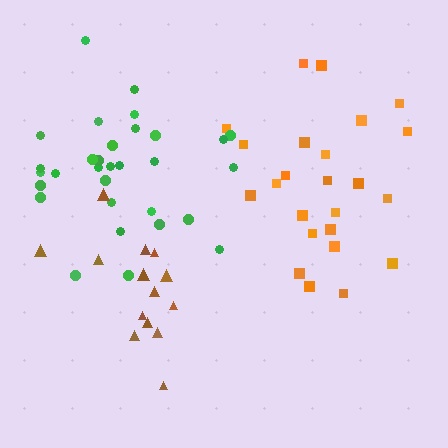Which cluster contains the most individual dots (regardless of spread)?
Green (31).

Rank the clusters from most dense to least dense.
green, brown, orange.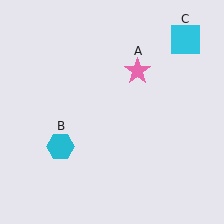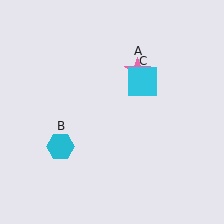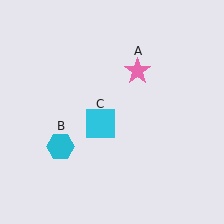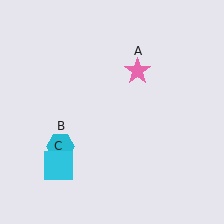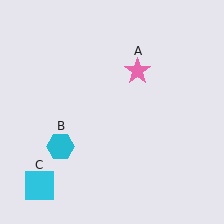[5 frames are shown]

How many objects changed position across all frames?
1 object changed position: cyan square (object C).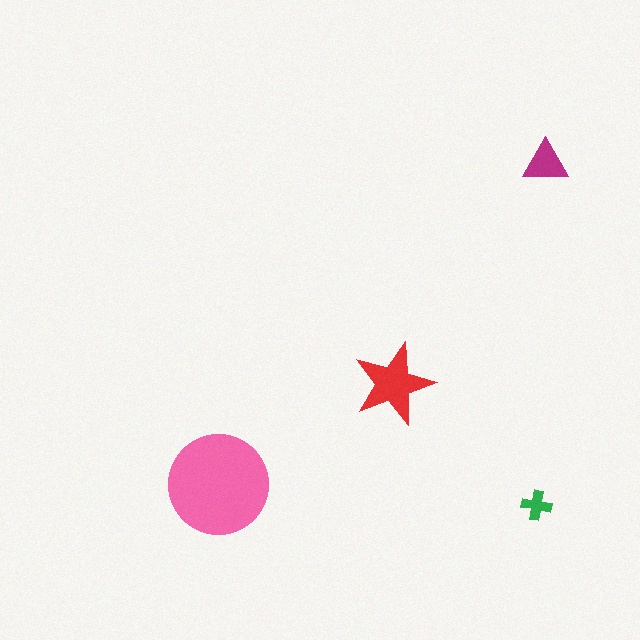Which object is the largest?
The pink circle.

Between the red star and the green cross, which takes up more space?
The red star.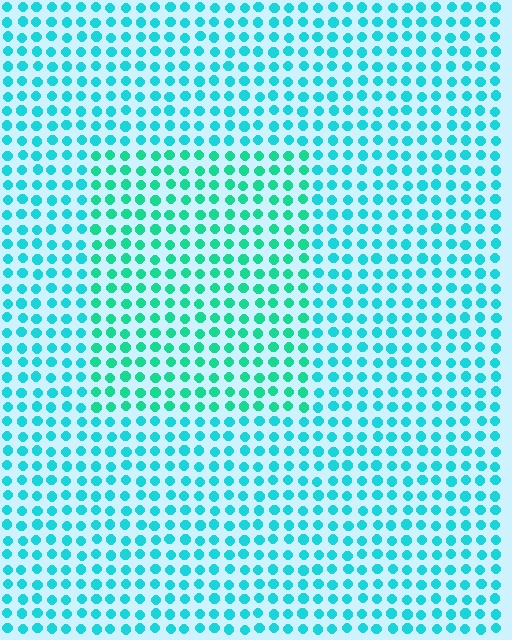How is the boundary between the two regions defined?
The boundary is defined purely by a slight shift in hue (about 24 degrees). Spacing, size, and orientation are identical on both sides.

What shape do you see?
I see a rectangle.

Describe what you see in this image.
The image is filled with small cyan elements in a uniform arrangement. A rectangle-shaped region is visible where the elements are tinted to a slightly different hue, forming a subtle color boundary.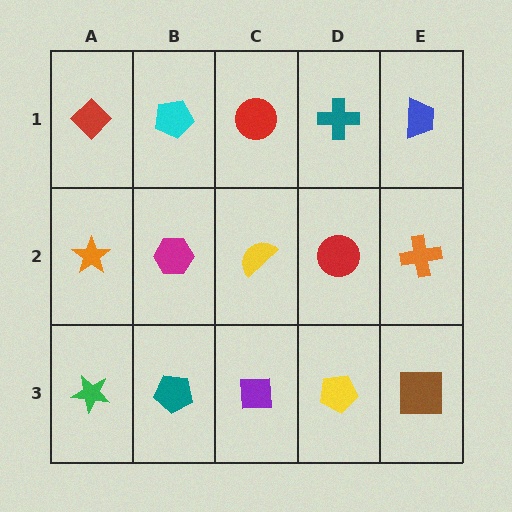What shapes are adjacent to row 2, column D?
A teal cross (row 1, column D), a yellow pentagon (row 3, column D), a yellow semicircle (row 2, column C), an orange cross (row 2, column E).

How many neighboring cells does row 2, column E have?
3.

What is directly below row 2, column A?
A green star.